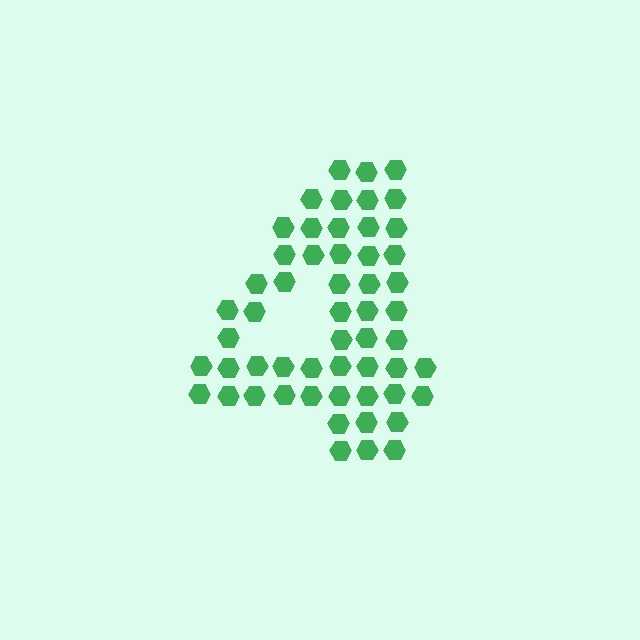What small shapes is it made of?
It is made of small hexagons.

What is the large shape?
The large shape is the digit 4.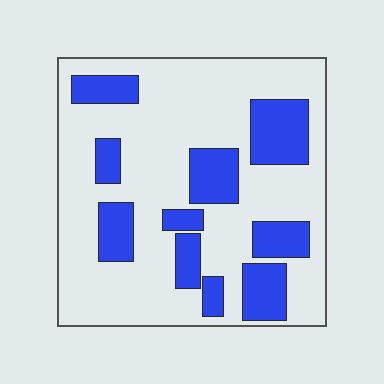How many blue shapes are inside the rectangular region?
10.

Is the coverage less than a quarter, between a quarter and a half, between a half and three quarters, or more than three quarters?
Between a quarter and a half.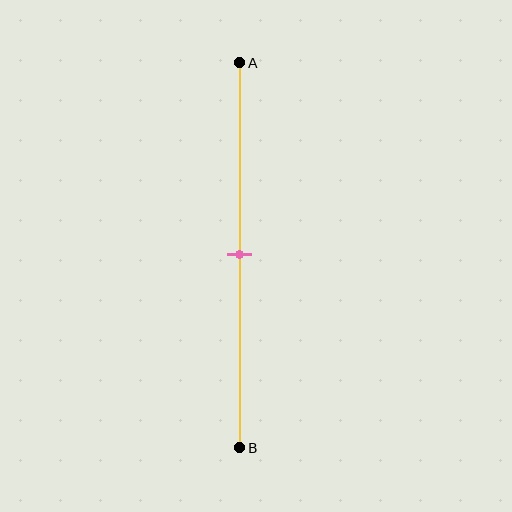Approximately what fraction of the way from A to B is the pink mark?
The pink mark is approximately 50% of the way from A to B.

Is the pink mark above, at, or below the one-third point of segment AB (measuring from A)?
The pink mark is below the one-third point of segment AB.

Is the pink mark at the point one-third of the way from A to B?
No, the mark is at about 50% from A, not at the 33% one-third point.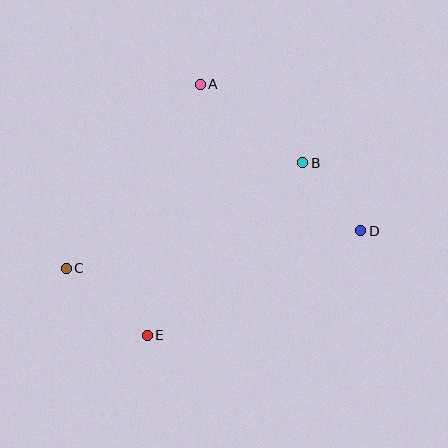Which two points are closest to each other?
Points B and D are closest to each other.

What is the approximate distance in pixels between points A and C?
The distance between A and C is approximately 228 pixels.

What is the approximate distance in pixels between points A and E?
The distance between A and E is approximately 256 pixels.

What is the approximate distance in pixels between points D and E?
The distance between D and E is approximately 238 pixels.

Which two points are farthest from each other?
Points C and D are farthest from each other.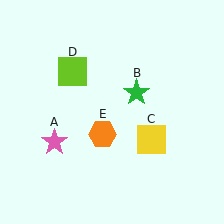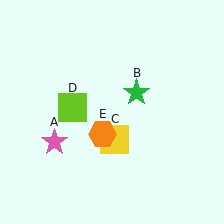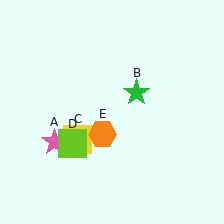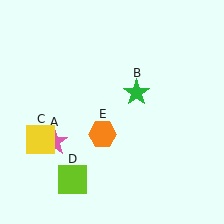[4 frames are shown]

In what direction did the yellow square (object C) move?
The yellow square (object C) moved left.